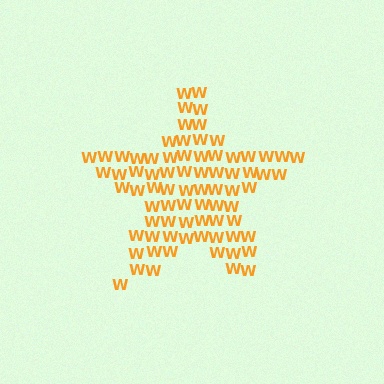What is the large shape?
The large shape is a star.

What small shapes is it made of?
It is made of small letter W's.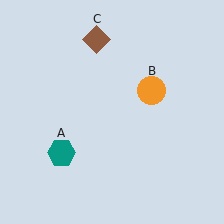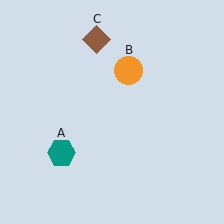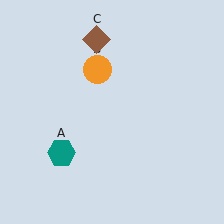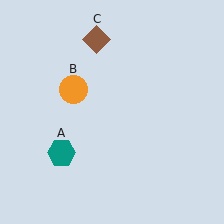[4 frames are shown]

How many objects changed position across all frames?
1 object changed position: orange circle (object B).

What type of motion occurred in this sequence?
The orange circle (object B) rotated counterclockwise around the center of the scene.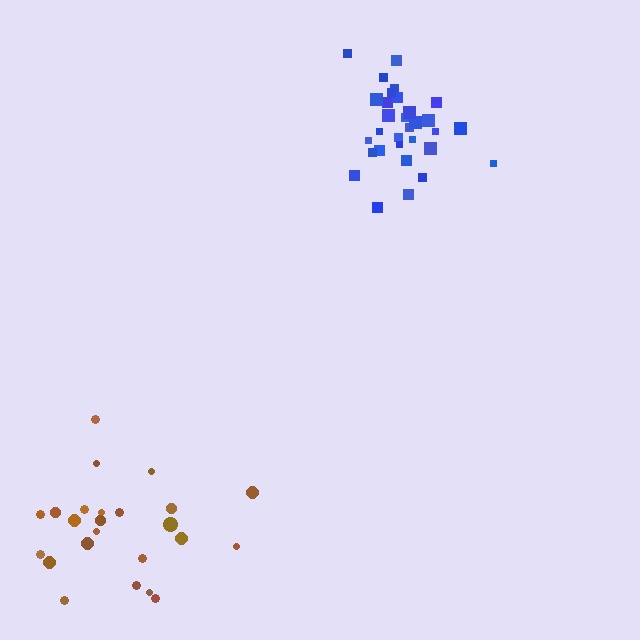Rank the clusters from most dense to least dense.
blue, brown.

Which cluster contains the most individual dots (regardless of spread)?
Blue (31).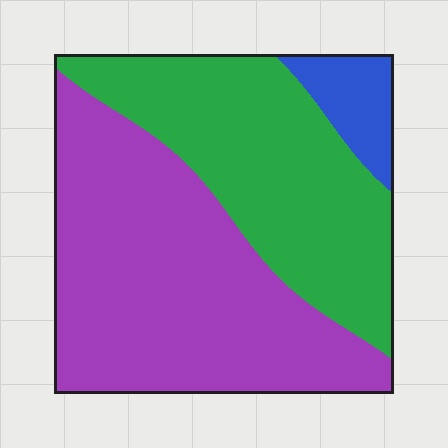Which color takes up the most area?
Purple, at roughly 55%.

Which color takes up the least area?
Blue, at roughly 5%.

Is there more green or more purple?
Purple.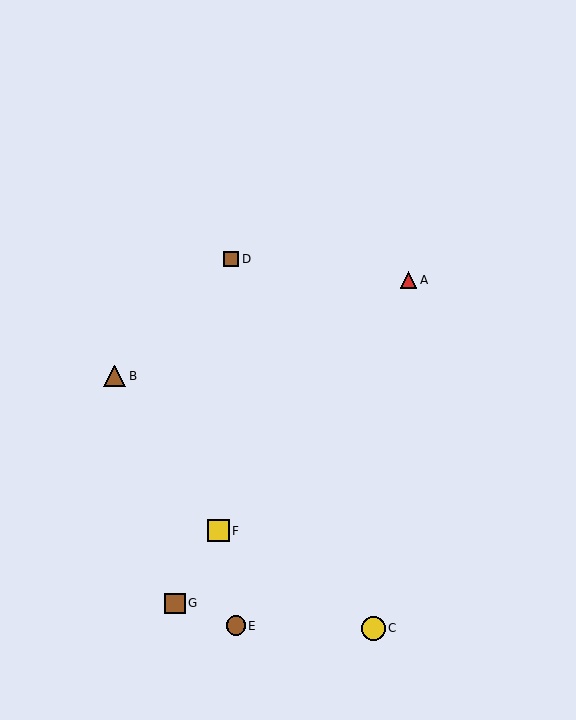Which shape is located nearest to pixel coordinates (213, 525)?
The yellow square (labeled F) at (218, 531) is nearest to that location.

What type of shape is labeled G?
Shape G is a brown square.